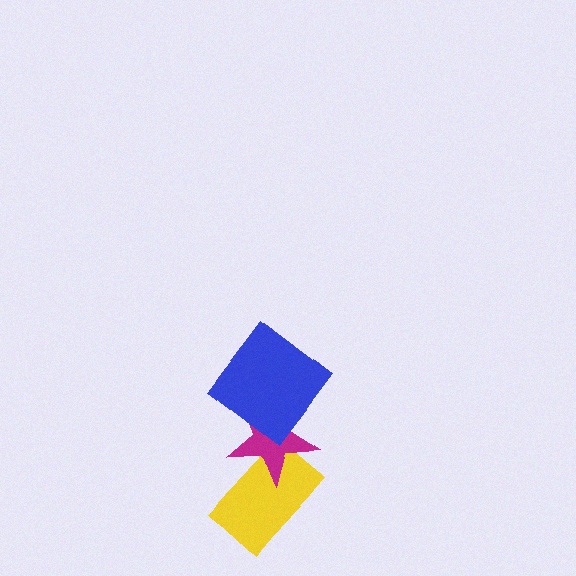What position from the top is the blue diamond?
The blue diamond is 1st from the top.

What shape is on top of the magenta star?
The blue diamond is on top of the magenta star.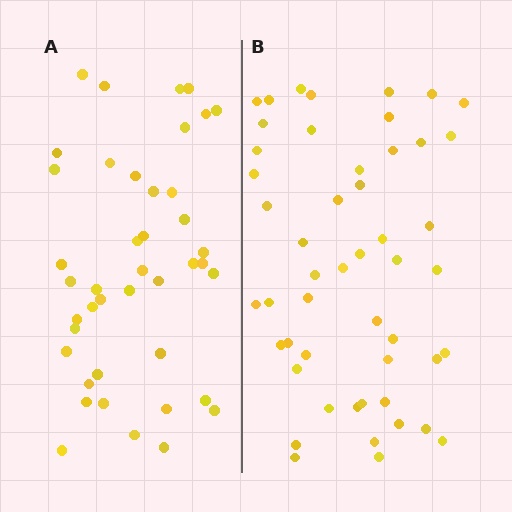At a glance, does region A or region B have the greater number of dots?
Region B (the right region) has more dots.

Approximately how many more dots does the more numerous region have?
Region B has roughly 8 or so more dots than region A.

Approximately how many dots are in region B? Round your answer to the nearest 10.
About 50 dots.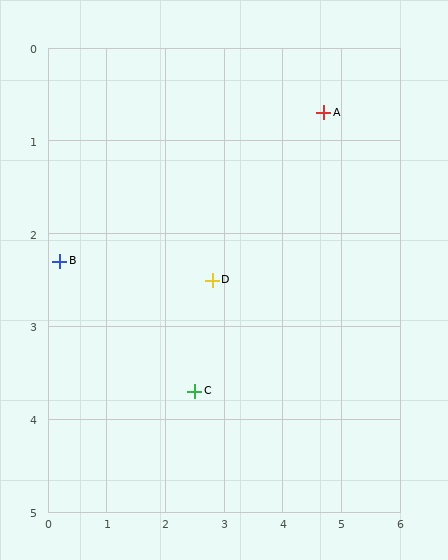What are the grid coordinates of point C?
Point C is at approximately (2.5, 3.7).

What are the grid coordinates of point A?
Point A is at approximately (4.7, 0.7).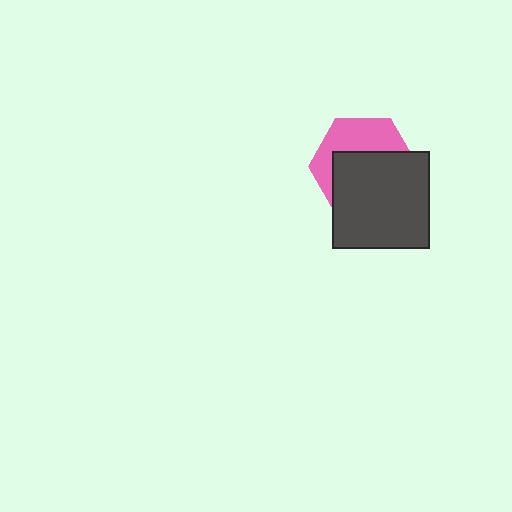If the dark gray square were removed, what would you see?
You would see the complete pink hexagon.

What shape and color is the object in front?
The object in front is a dark gray square.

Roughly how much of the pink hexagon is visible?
A small part of it is visible (roughly 41%).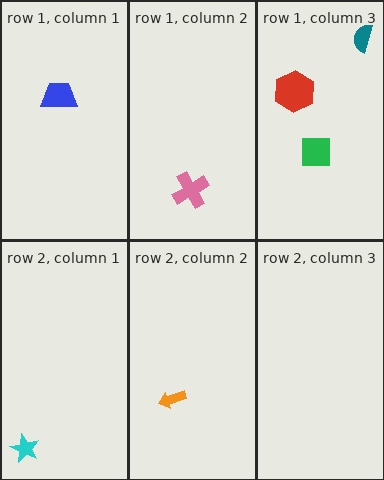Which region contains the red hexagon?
The row 1, column 3 region.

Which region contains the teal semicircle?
The row 1, column 3 region.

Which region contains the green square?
The row 1, column 3 region.